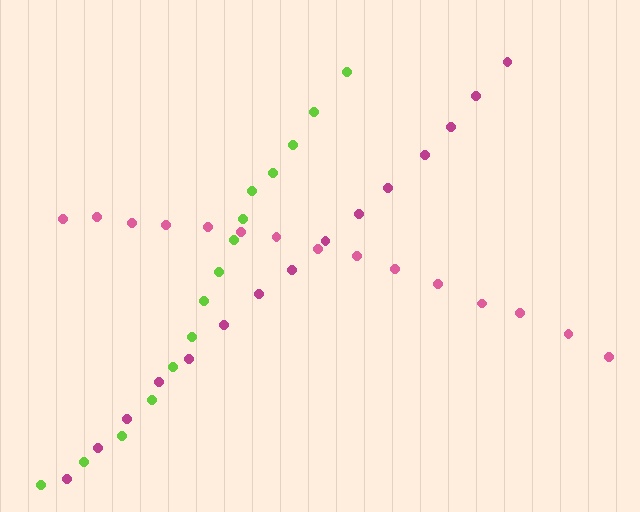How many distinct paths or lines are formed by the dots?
There are 3 distinct paths.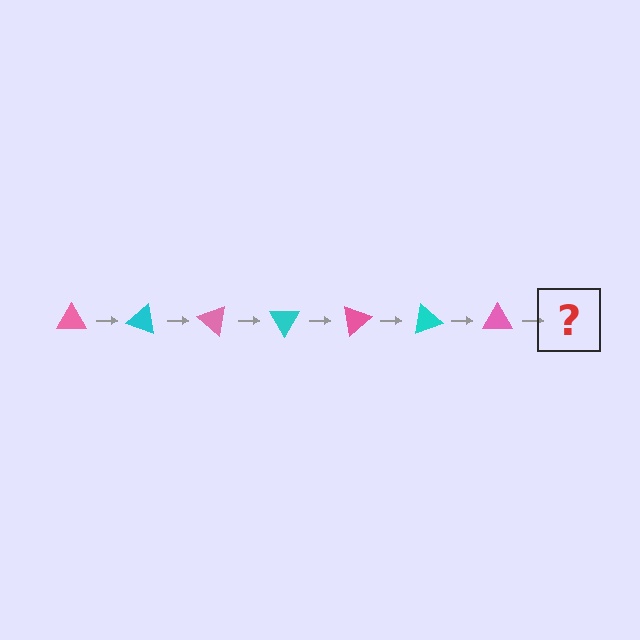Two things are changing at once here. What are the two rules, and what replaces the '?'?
The two rules are that it rotates 20 degrees each step and the color cycles through pink and cyan. The '?' should be a cyan triangle, rotated 140 degrees from the start.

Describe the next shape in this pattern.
It should be a cyan triangle, rotated 140 degrees from the start.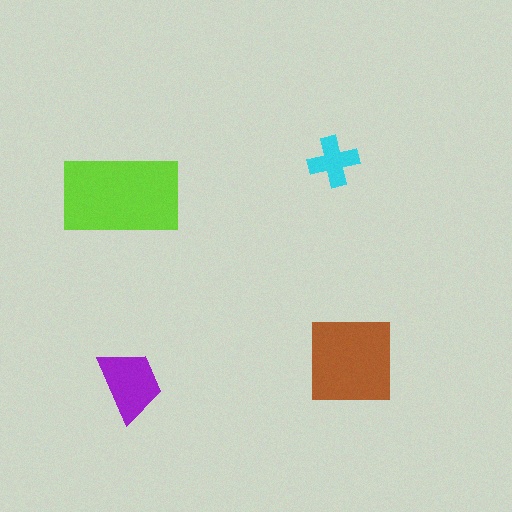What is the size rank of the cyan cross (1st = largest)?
4th.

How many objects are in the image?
There are 4 objects in the image.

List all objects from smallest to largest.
The cyan cross, the purple trapezoid, the brown square, the lime rectangle.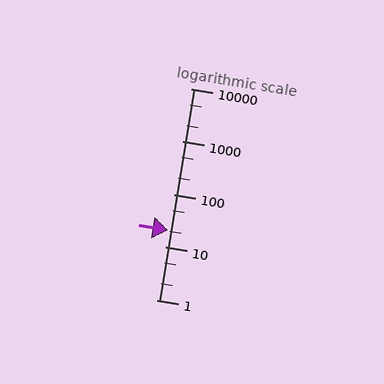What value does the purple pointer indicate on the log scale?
The pointer indicates approximately 21.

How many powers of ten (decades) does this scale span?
The scale spans 4 decades, from 1 to 10000.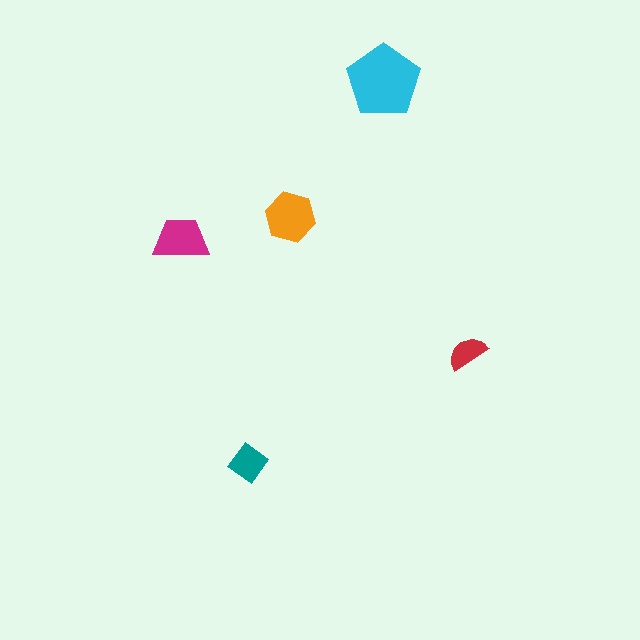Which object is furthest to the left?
The magenta trapezoid is leftmost.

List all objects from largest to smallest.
The cyan pentagon, the orange hexagon, the magenta trapezoid, the teal diamond, the red semicircle.